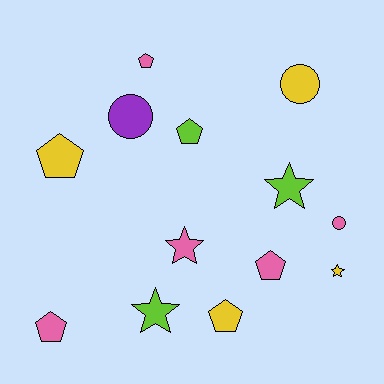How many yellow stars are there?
There is 1 yellow star.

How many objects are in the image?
There are 13 objects.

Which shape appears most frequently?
Pentagon, with 6 objects.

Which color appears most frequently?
Pink, with 5 objects.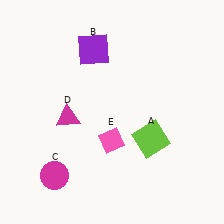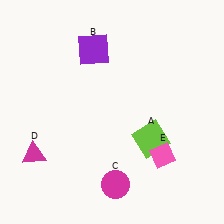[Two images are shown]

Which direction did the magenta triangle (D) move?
The magenta triangle (D) moved down.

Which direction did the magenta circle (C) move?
The magenta circle (C) moved right.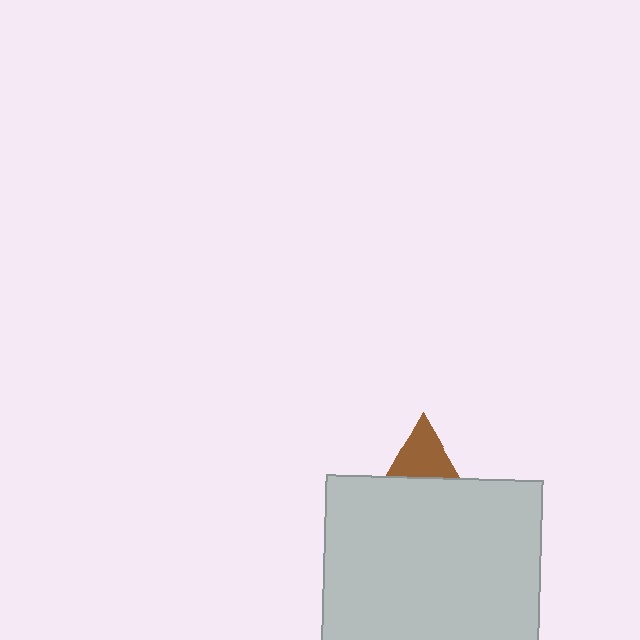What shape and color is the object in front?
The object in front is a light gray rectangle.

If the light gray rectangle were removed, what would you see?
You would see the complete brown triangle.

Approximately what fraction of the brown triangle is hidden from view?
Roughly 62% of the brown triangle is hidden behind the light gray rectangle.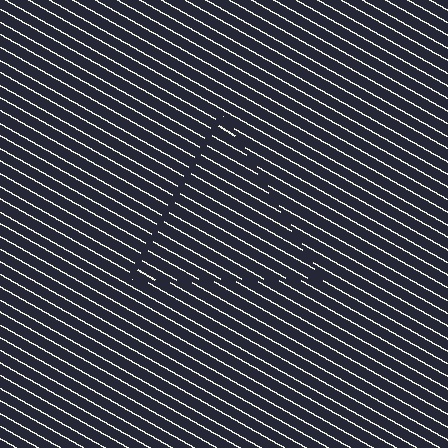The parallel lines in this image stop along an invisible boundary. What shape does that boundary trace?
An illusory triangle. The interior of the shape contains the same grating, shifted by half a period — the contour is defined by the phase discontinuity where line-ends from the inner and outer gratings abut.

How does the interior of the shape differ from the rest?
The interior of the shape contains the same grating, shifted by half a period — the contour is defined by the phase discontinuity where line-ends from the inner and outer gratings abut.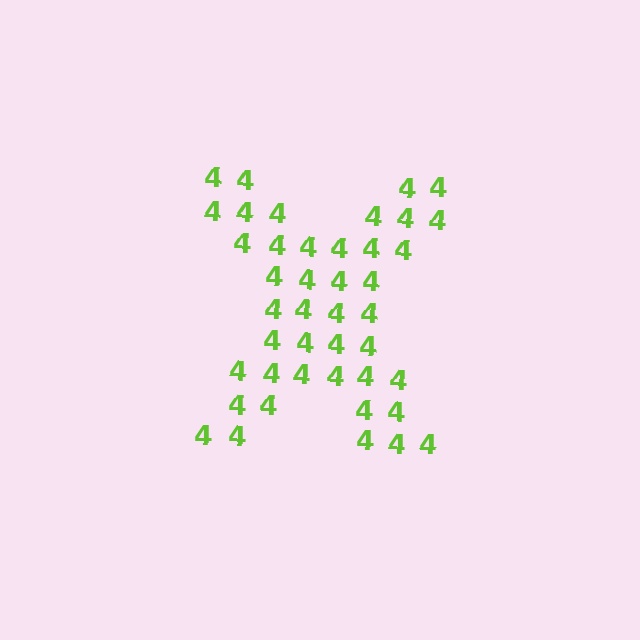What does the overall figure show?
The overall figure shows the letter X.